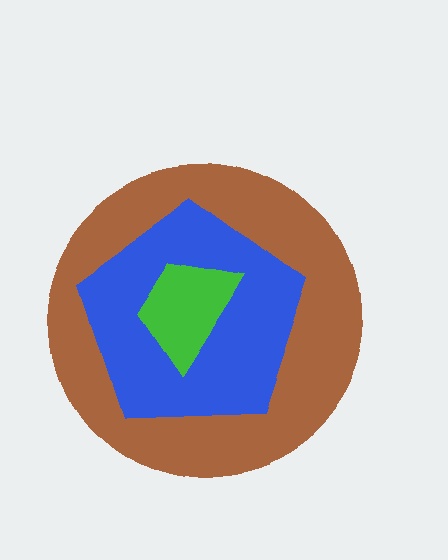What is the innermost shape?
The green trapezoid.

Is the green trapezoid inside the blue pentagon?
Yes.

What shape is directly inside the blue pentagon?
The green trapezoid.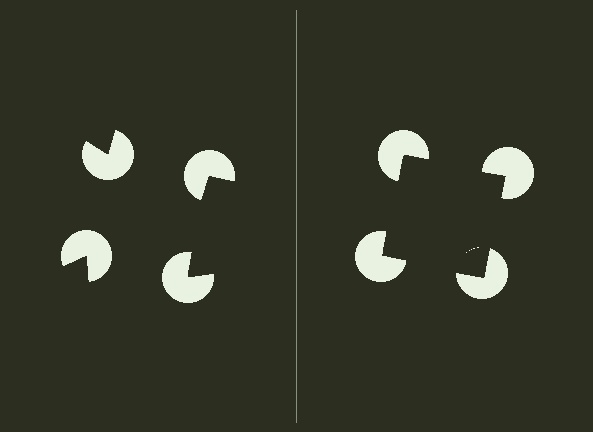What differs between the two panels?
The pac-man discs are positioned identically on both sides; only the wedge orientations differ. On the right they align to a square; on the left they are misaligned.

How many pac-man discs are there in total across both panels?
8 — 4 on each side.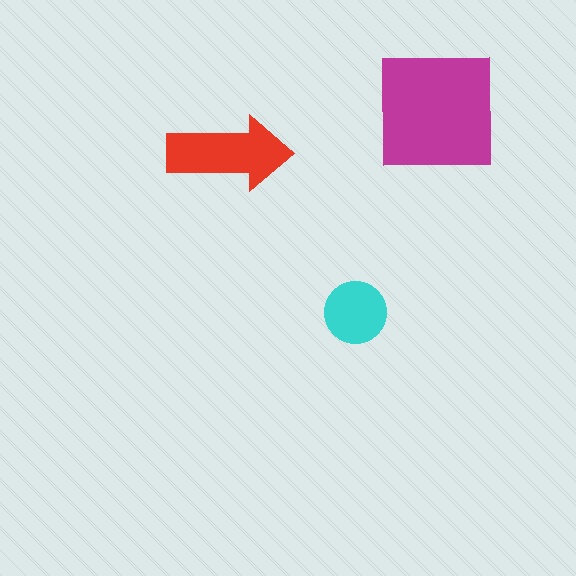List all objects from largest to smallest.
The magenta square, the red arrow, the cyan circle.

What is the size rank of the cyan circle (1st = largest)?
3rd.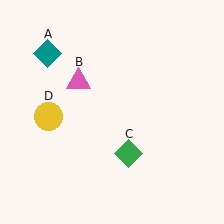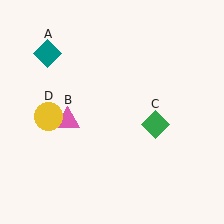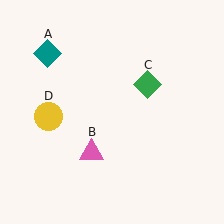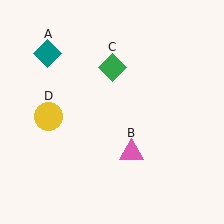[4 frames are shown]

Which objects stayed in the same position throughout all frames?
Teal diamond (object A) and yellow circle (object D) remained stationary.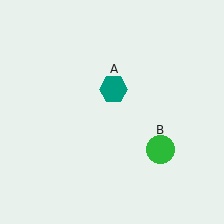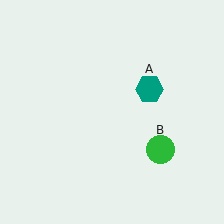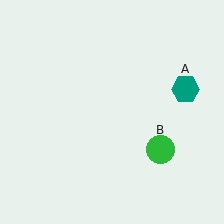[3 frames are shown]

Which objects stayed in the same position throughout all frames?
Green circle (object B) remained stationary.